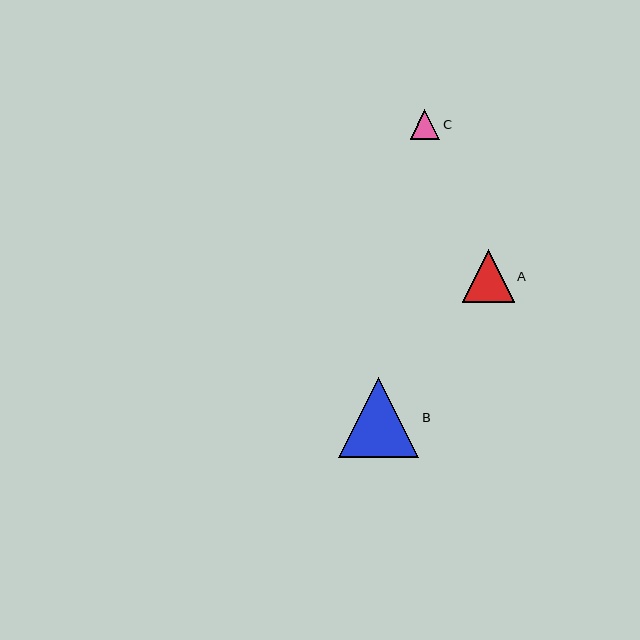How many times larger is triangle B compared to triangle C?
Triangle B is approximately 2.7 times the size of triangle C.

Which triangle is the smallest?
Triangle C is the smallest with a size of approximately 30 pixels.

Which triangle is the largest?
Triangle B is the largest with a size of approximately 80 pixels.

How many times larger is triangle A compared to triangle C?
Triangle A is approximately 1.8 times the size of triangle C.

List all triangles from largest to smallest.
From largest to smallest: B, A, C.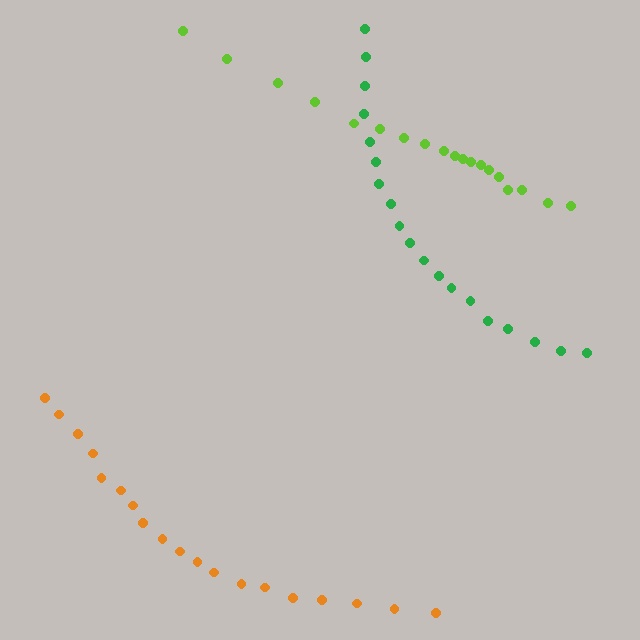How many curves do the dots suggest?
There are 3 distinct paths.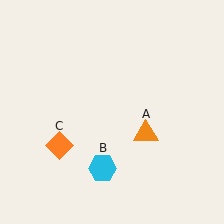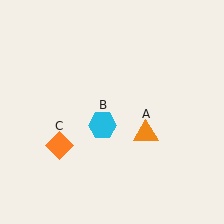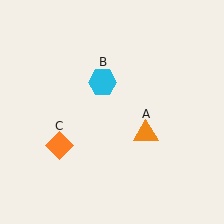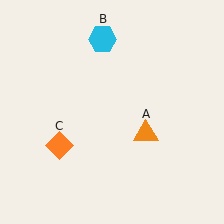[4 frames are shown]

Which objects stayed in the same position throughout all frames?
Orange triangle (object A) and orange diamond (object C) remained stationary.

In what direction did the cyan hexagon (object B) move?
The cyan hexagon (object B) moved up.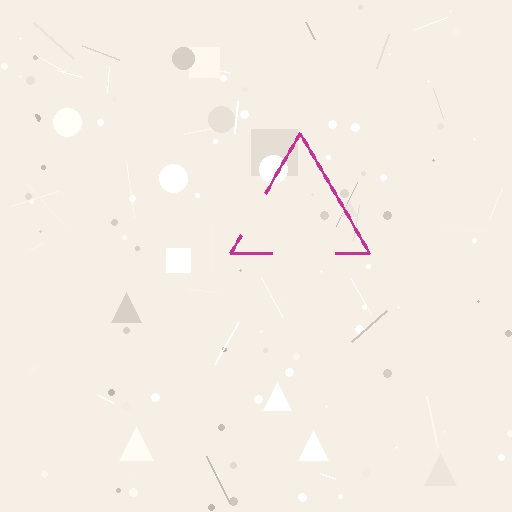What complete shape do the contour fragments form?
The contour fragments form a triangle.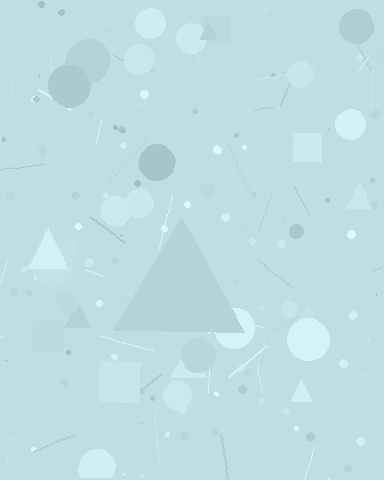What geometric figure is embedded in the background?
A triangle is embedded in the background.